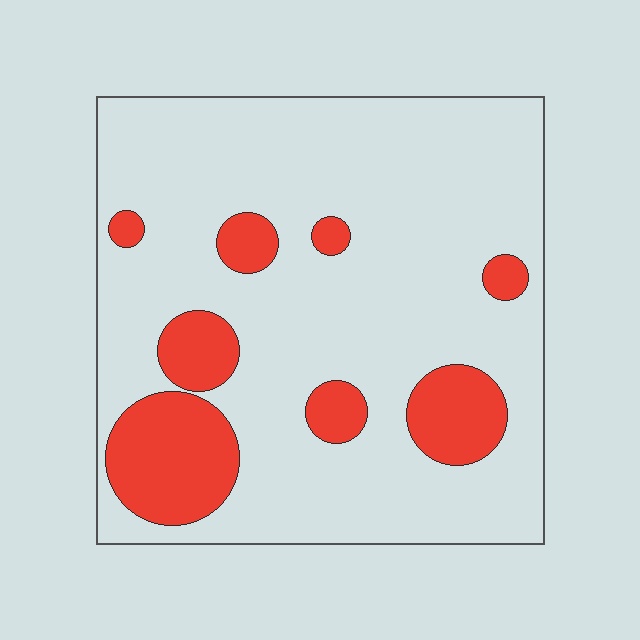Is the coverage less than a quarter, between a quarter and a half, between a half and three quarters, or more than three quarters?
Less than a quarter.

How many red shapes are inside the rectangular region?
8.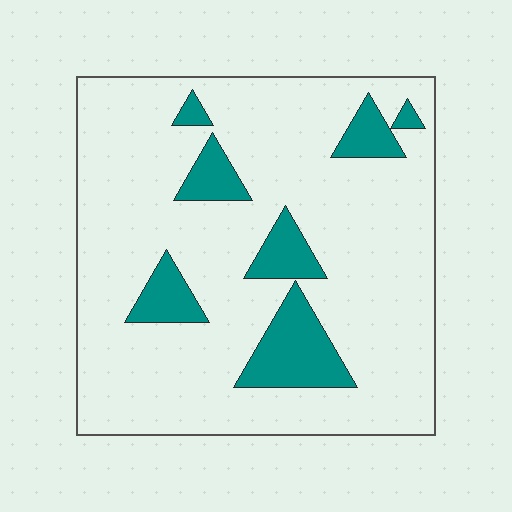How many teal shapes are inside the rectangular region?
7.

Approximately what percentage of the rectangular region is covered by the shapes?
Approximately 15%.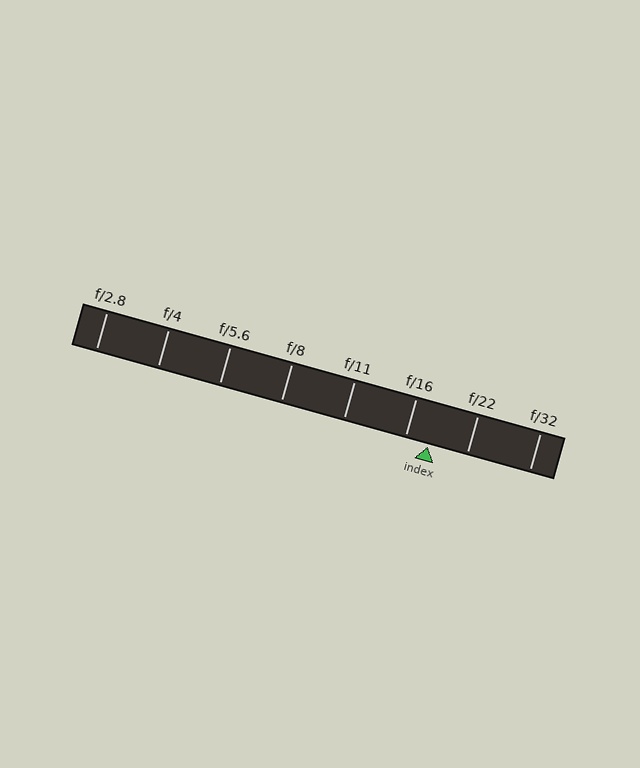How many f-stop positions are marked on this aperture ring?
There are 8 f-stop positions marked.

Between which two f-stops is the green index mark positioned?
The index mark is between f/16 and f/22.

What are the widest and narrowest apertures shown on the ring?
The widest aperture shown is f/2.8 and the narrowest is f/32.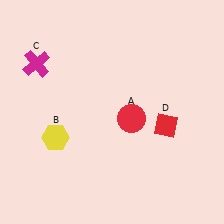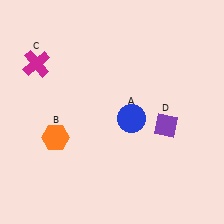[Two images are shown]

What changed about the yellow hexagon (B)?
In Image 1, B is yellow. In Image 2, it changed to orange.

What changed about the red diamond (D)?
In Image 1, D is red. In Image 2, it changed to purple.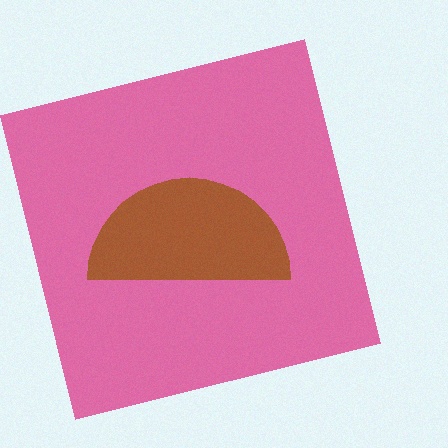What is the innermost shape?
The brown semicircle.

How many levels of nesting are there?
2.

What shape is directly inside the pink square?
The brown semicircle.